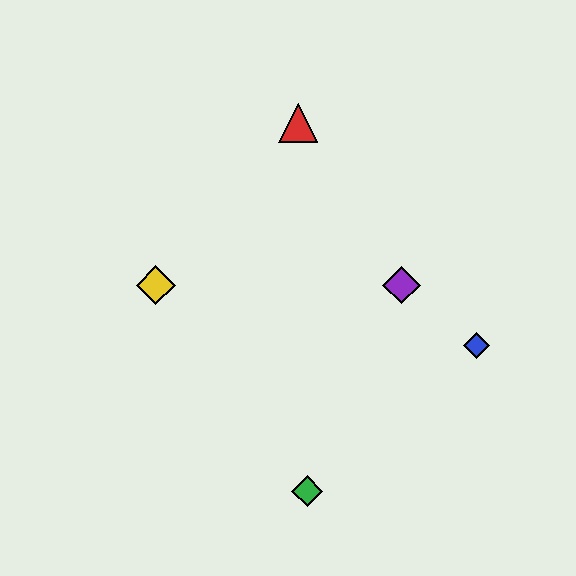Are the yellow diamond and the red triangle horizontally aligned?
No, the yellow diamond is at y≈285 and the red triangle is at y≈123.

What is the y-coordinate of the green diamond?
The green diamond is at y≈491.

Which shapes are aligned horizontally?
The yellow diamond, the purple diamond are aligned horizontally.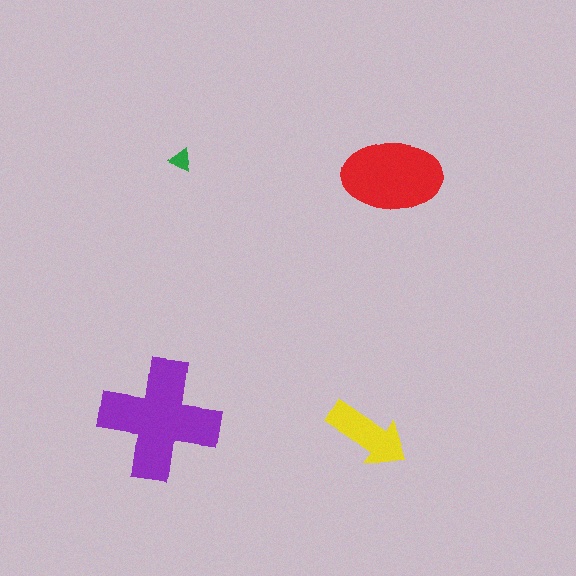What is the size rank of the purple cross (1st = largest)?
1st.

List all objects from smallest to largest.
The green triangle, the yellow arrow, the red ellipse, the purple cross.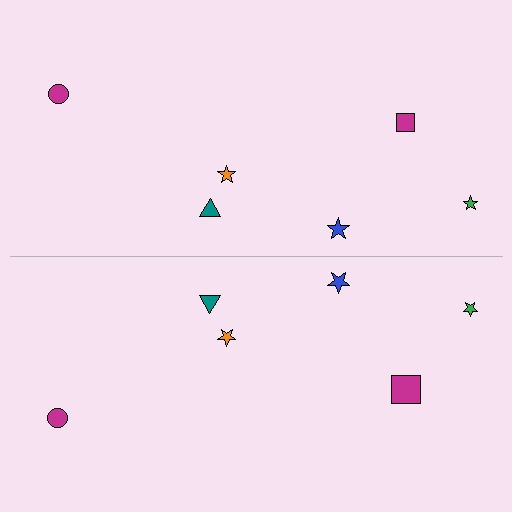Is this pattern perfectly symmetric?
No, the pattern is not perfectly symmetric. The magenta square on the bottom side has a different size than its mirror counterpart.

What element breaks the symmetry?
The magenta square on the bottom side has a different size than its mirror counterpart.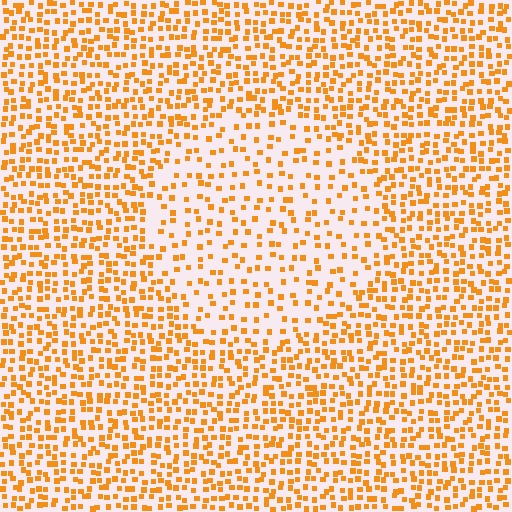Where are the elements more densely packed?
The elements are more densely packed outside the circle boundary.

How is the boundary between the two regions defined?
The boundary is defined by a change in element density (approximately 1.9x ratio). All elements are the same color, size, and shape.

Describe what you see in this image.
The image contains small orange elements arranged at two different densities. A circle-shaped region is visible where the elements are less densely packed than the surrounding area.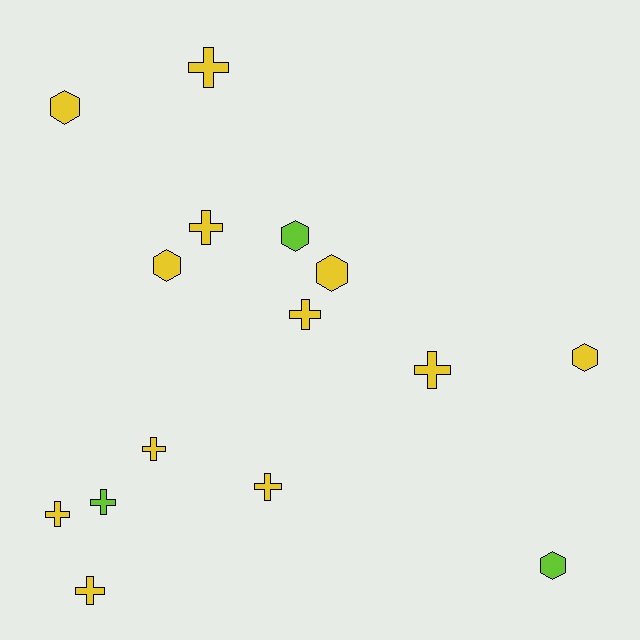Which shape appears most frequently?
Cross, with 9 objects.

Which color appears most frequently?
Yellow, with 12 objects.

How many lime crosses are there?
There is 1 lime cross.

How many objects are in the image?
There are 15 objects.